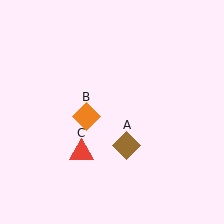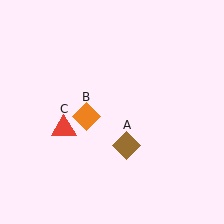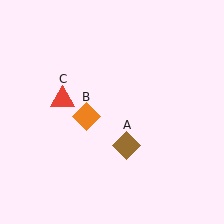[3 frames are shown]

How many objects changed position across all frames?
1 object changed position: red triangle (object C).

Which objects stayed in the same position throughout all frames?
Brown diamond (object A) and orange diamond (object B) remained stationary.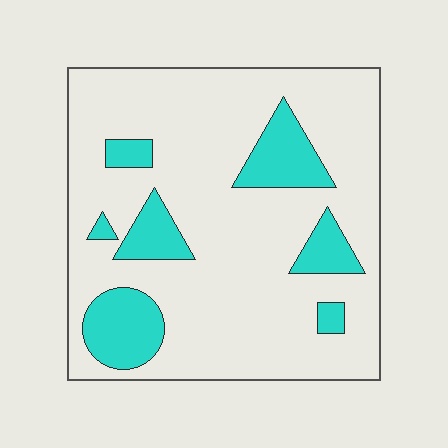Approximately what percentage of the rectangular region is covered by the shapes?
Approximately 20%.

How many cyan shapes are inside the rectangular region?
7.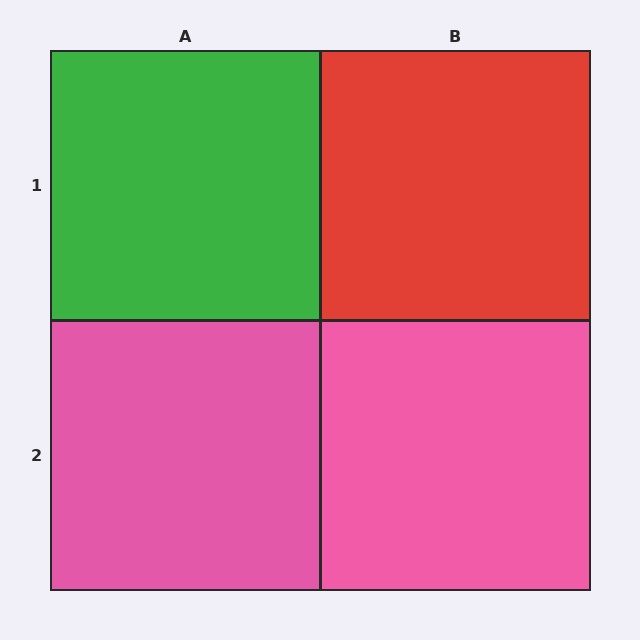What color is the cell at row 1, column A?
Green.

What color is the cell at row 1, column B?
Red.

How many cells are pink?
2 cells are pink.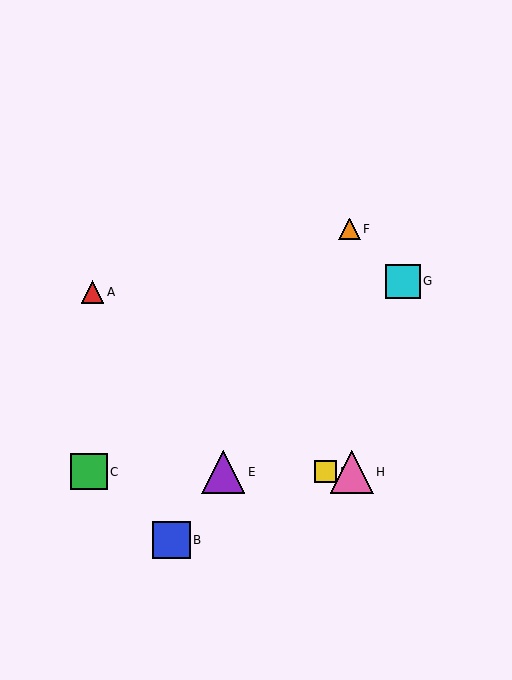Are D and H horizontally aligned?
Yes, both are at y≈472.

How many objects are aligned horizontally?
4 objects (C, D, E, H) are aligned horizontally.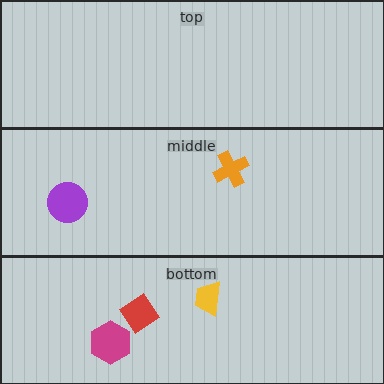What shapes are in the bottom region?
The magenta hexagon, the red diamond, the yellow trapezoid.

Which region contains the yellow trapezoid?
The bottom region.